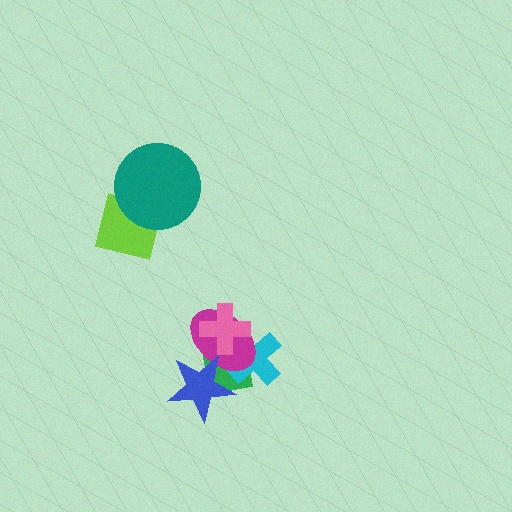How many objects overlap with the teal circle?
1 object overlaps with the teal circle.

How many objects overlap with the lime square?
1 object overlaps with the lime square.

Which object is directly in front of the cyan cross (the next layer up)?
The magenta ellipse is directly in front of the cyan cross.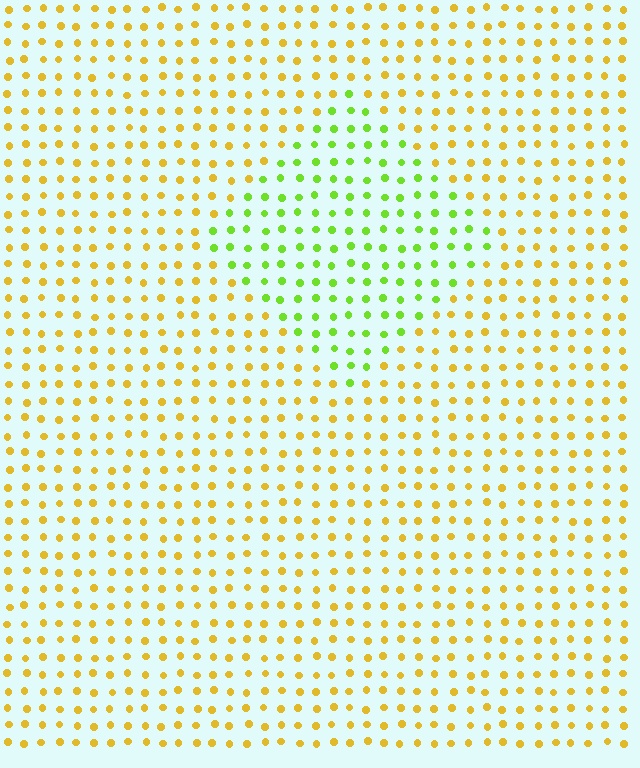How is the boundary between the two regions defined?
The boundary is defined purely by a slight shift in hue (about 50 degrees). Spacing, size, and orientation are identical on both sides.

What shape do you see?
I see a diamond.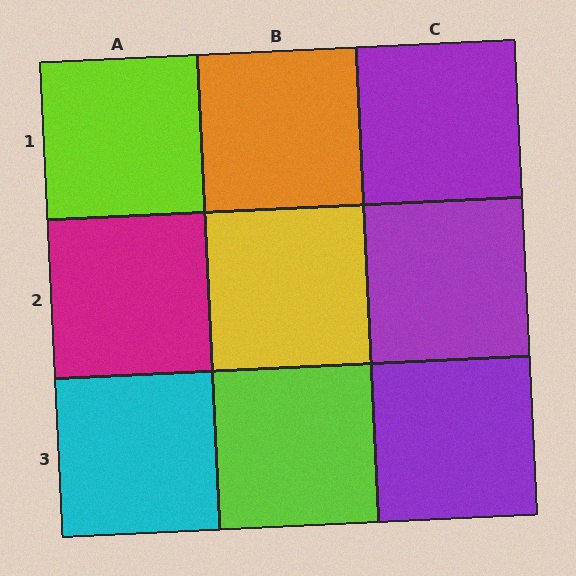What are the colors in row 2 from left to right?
Magenta, yellow, purple.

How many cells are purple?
3 cells are purple.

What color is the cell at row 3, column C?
Purple.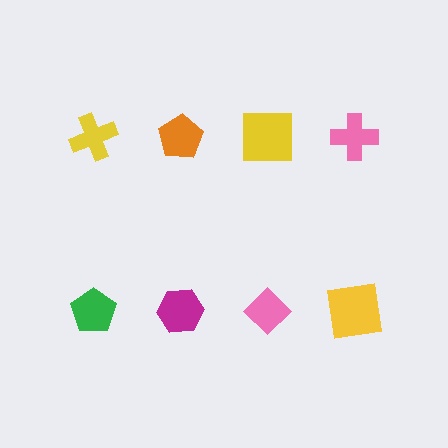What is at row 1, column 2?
An orange pentagon.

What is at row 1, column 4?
A pink cross.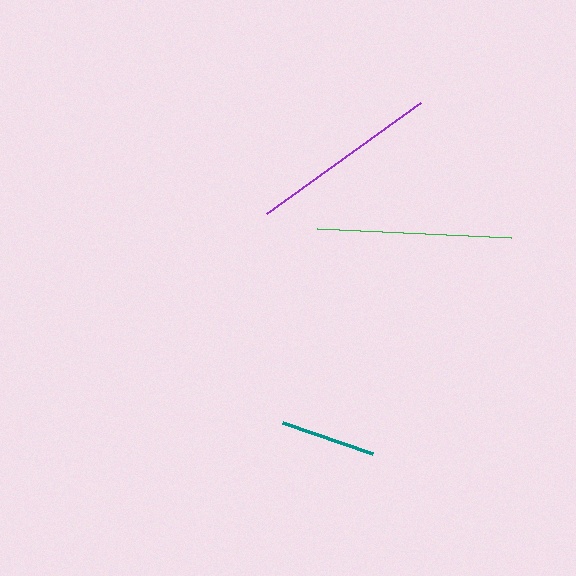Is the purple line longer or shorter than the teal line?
The purple line is longer than the teal line.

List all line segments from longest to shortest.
From longest to shortest: green, purple, teal.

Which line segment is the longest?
The green line is the longest at approximately 194 pixels.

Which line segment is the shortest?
The teal line is the shortest at approximately 95 pixels.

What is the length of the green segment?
The green segment is approximately 194 pixels long.